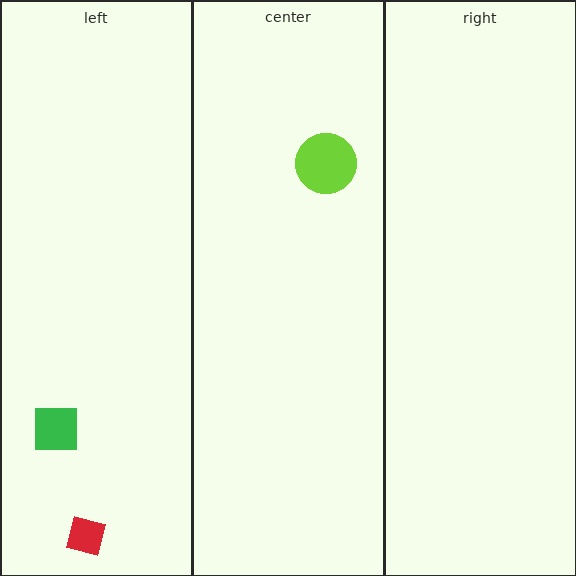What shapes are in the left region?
The green square, the red square.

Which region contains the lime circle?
The center region.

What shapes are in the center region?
The lime circle.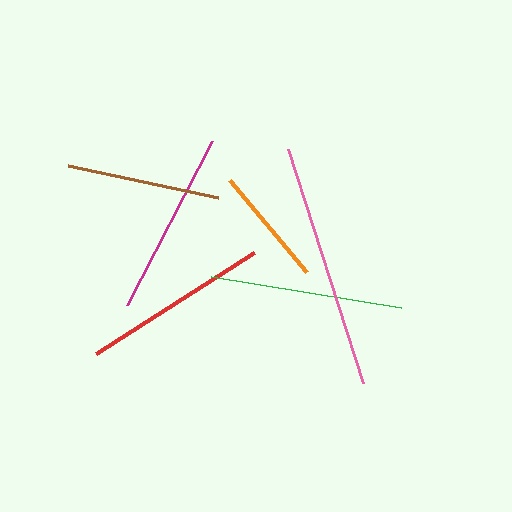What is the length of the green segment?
The green segment is approximately 193 pixels long.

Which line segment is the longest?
The pink line is the longest at approximately 246 pixels.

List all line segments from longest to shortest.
From longest to shortest: pink, green, red, magenta, brown, orange.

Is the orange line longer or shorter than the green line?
The green line is longer than the orange line.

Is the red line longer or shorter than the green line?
The green line is longer than the red line.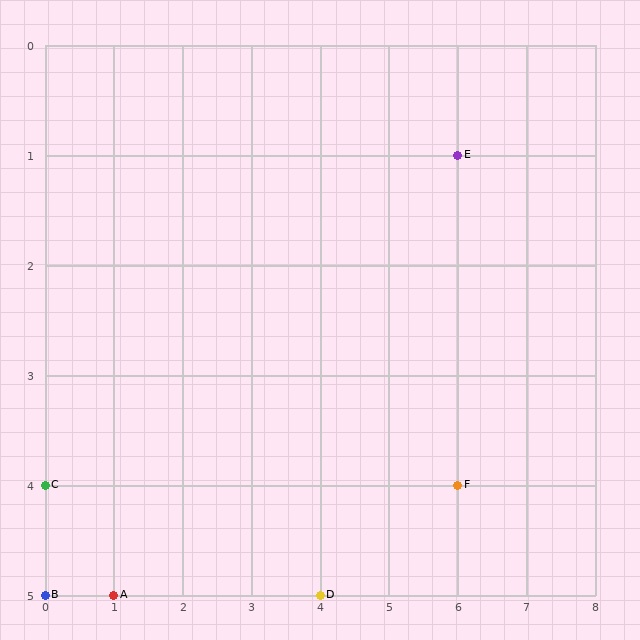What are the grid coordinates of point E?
Point E is at grid coordinates (6, 1).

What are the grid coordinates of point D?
Point D is at grid coordinates (4, 5).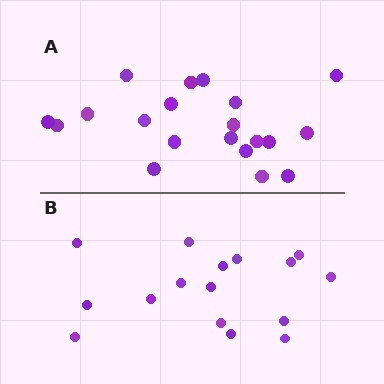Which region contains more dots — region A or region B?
Region A (the top region) has more dots.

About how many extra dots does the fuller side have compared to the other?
Region A has about 4 more dots than region B.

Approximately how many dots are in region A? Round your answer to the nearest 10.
About 20 dots.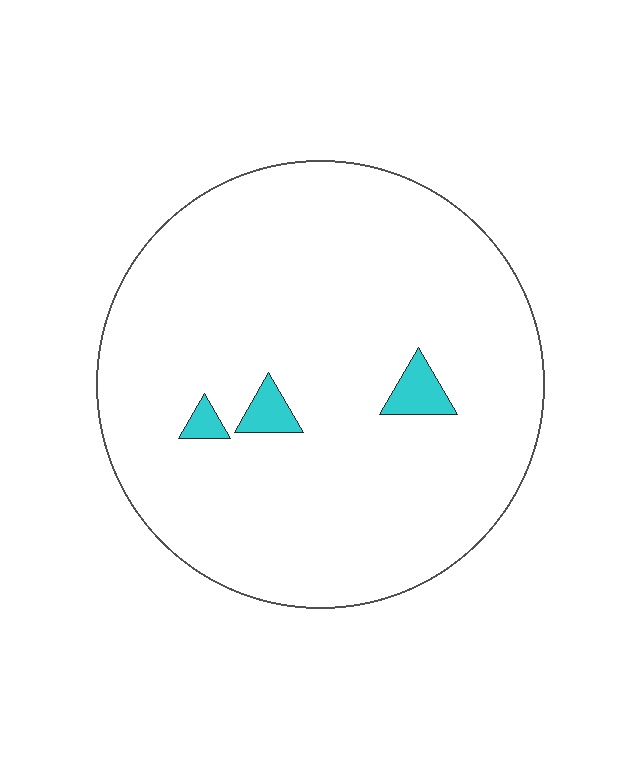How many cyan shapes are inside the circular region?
3.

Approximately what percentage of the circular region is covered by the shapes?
Approximately 5%.